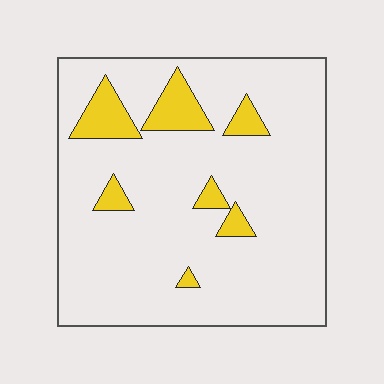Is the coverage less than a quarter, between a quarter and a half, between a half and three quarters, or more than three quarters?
Less than a quarter.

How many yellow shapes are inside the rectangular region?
7.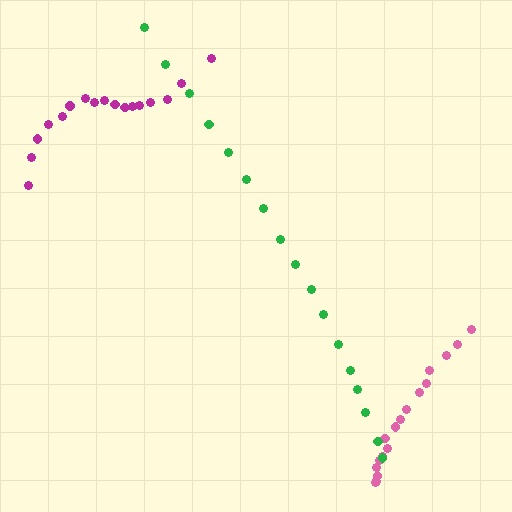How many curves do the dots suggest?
There are 3 distinct paths.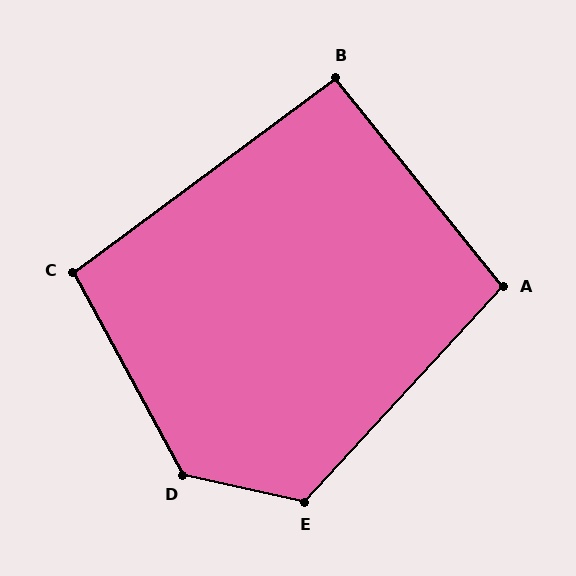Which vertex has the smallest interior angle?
B, at approximately 92 degrees.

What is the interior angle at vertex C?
Approximately 98 degrees (obtuse).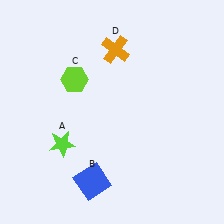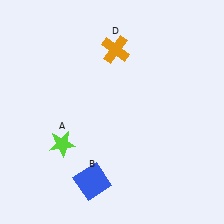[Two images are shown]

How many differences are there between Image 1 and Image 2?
There is 1 difference between the two images.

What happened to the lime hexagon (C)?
The lime hexagon (C) was removed in Image 2. It was in the top-left area of Image 1.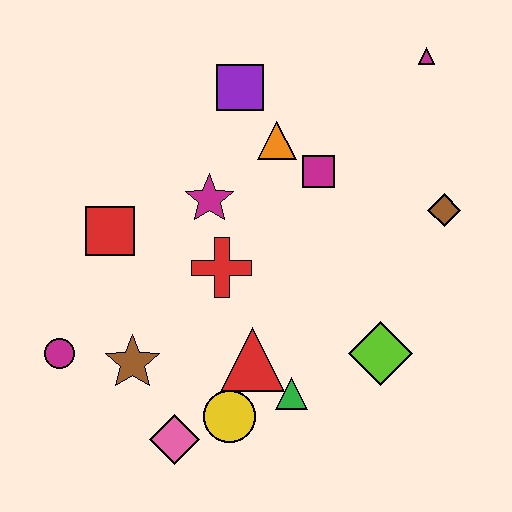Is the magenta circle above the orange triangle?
No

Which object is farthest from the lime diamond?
The magenta circle is farthest from the lime diamond.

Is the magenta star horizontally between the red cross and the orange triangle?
No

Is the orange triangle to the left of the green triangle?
Yes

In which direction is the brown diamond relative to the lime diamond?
The brown diamond is above the lime diamond.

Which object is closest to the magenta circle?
The brown star is closest to the magenta circle.